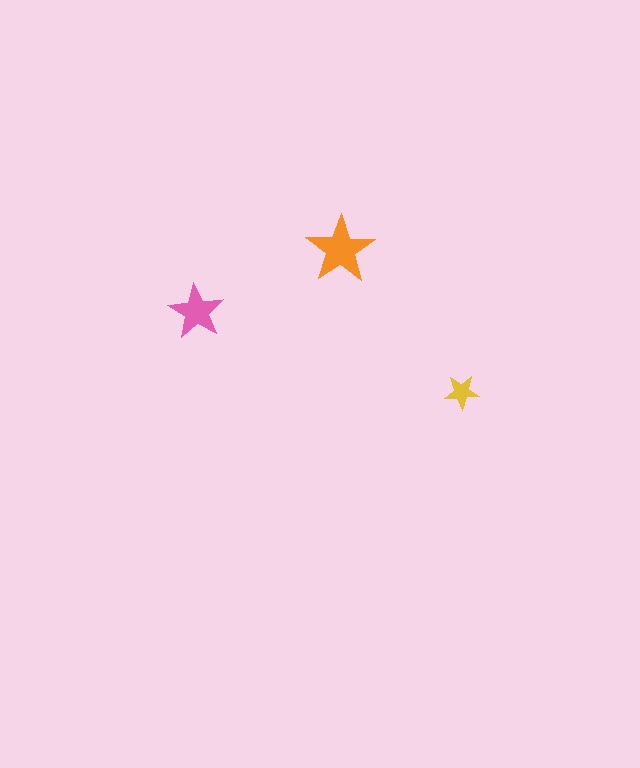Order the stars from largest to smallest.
the orange one, the pink one, the yellow one.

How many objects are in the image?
There are 3 objects in the image.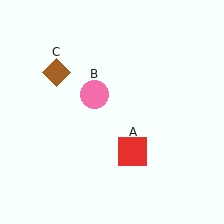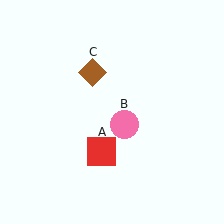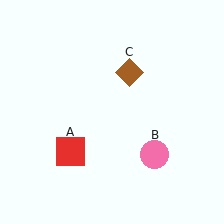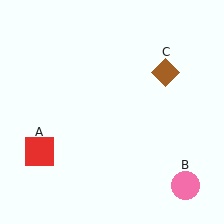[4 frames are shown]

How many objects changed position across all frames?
3 objects changed position: red square (object A), pink circle (object B), brown diamond (object C).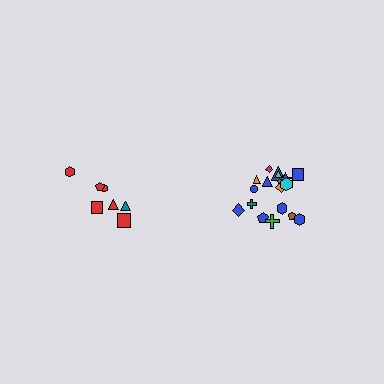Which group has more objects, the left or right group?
The right group.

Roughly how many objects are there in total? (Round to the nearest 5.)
Roughly 25 objects in total.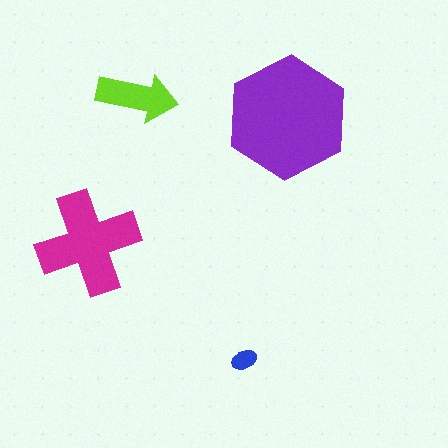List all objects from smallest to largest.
The blue ellipse, the lime arrow, the magenta cross, the purple hexagon.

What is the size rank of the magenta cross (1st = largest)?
2nd.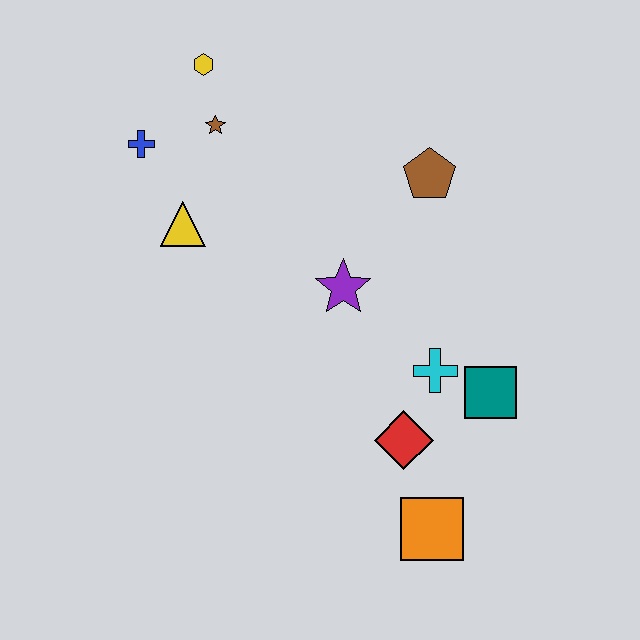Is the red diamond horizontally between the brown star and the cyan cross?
Yes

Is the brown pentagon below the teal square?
No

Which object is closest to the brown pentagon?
The purple star is closest to the brown pentagon.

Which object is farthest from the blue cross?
The orange square is farthest from the blue cross.